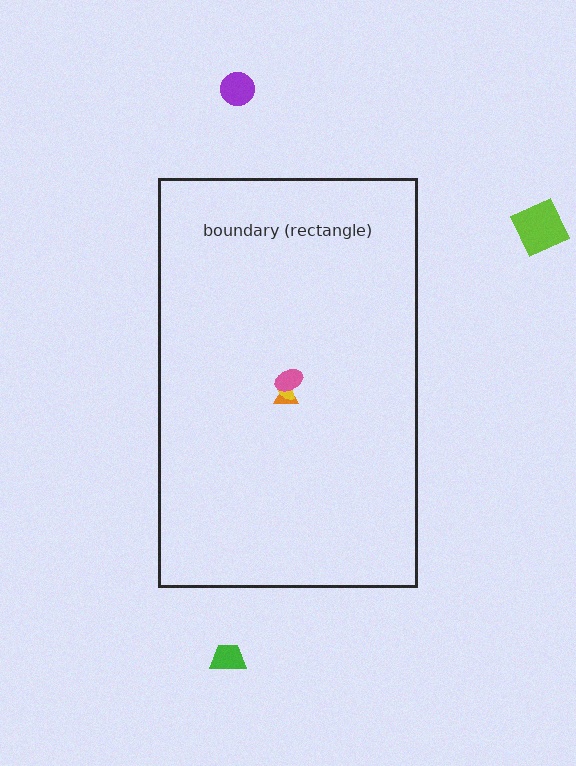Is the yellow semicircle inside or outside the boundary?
Inside.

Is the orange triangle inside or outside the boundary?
Inside.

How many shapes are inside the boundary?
3 inside, 3 outside.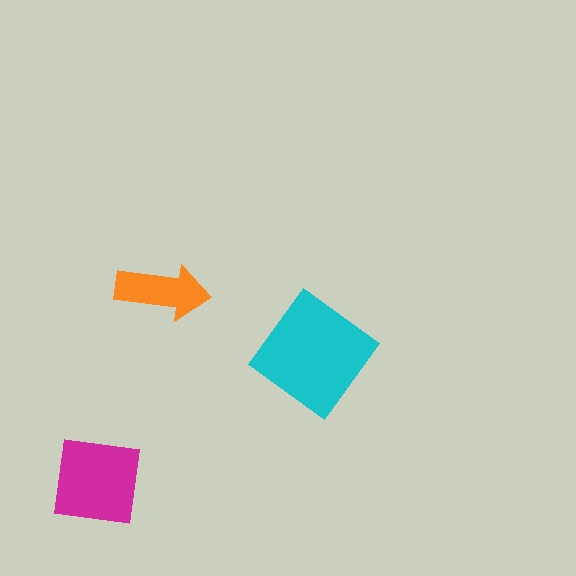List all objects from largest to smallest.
The cyan diamond, the magenta square, the orange arrow.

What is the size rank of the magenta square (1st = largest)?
2nd.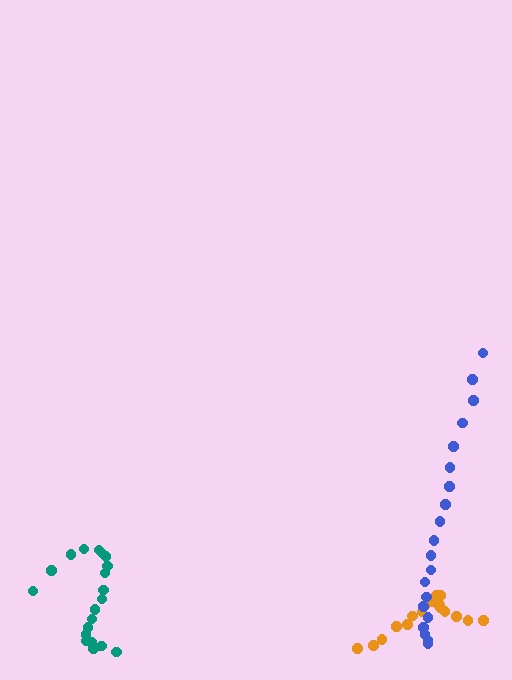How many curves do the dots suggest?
There are 3 distinct paths.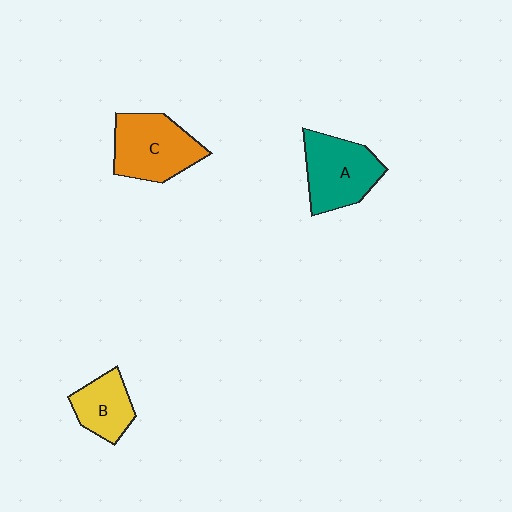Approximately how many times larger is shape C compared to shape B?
Approximately 1.6 times.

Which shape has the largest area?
Shape C (orange).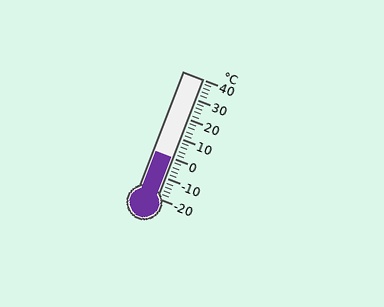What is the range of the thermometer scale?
The thermometer scale ranges from -20°C to 40°C.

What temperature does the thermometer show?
The thermometer shows approximately 0°C.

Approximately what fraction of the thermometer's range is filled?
The thermometer is filled to approximately 35% of its range.